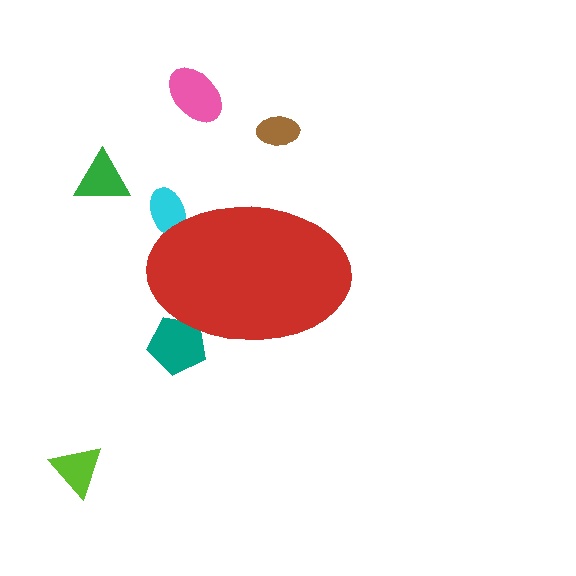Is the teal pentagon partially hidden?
Yes, the teal pentagon is partially hidden behind the red ellipse.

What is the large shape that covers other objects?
A red ellipse.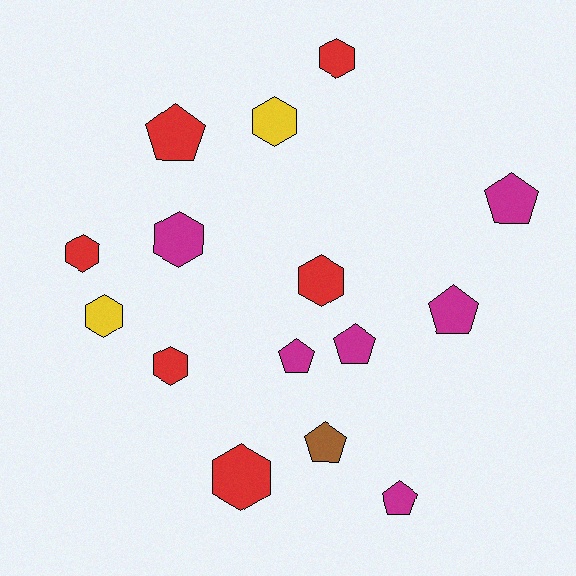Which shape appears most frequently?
Hexagon, with 8 objects.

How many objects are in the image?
There are 15 objects.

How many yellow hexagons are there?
There are 2 yellow hexagons.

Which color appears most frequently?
Magenta, with 6 objects.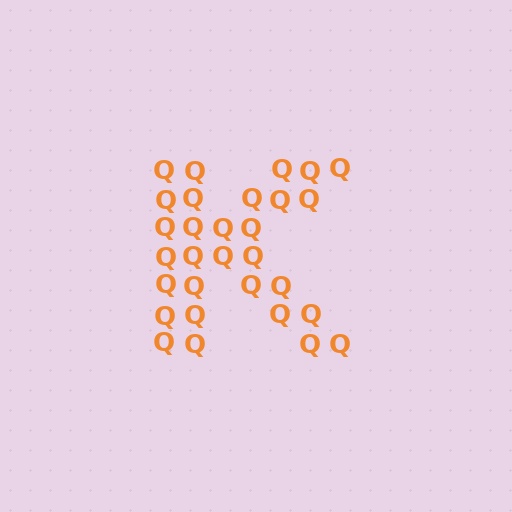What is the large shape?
The large shape is the letter K.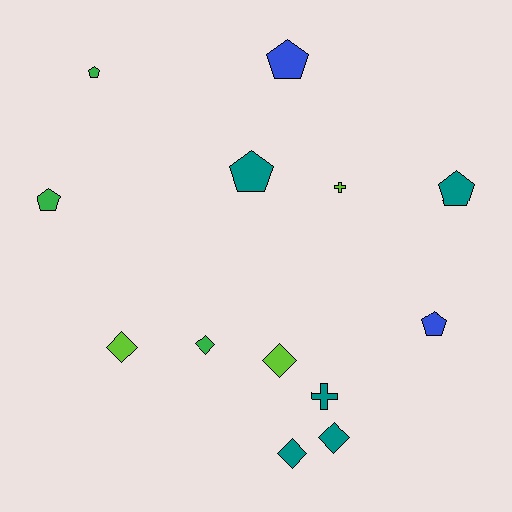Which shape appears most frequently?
Pentagon, with 6 objects.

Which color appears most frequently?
Teal, with 5 objects.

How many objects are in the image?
There are 13 objects.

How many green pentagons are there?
There are 2 green pentagons.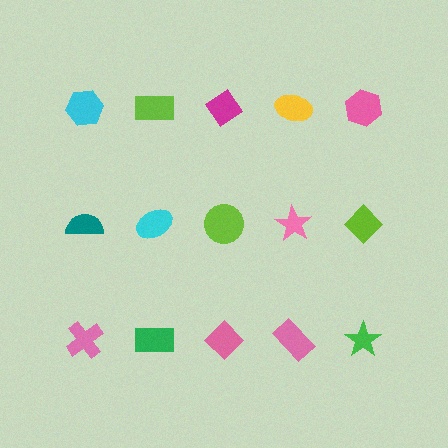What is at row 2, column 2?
A cyan ellipse.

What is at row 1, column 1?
A cyan hexagon.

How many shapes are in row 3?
5 shapes.